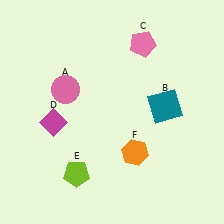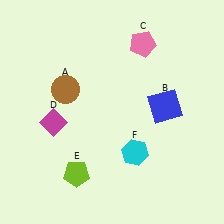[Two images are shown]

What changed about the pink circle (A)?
In Image 1, A is pink. In Image 2, it changed to brown.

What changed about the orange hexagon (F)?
In Image 1, F is orange. In Image 2, it changed to cyan.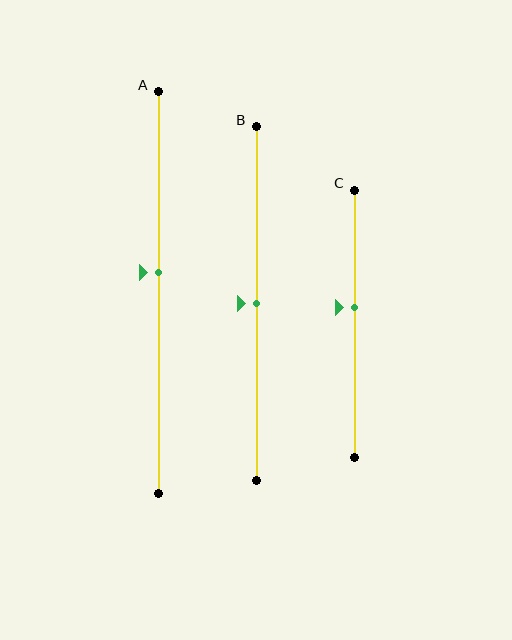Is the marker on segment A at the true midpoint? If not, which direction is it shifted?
No, the marker on segment A is shifted upward by about 5% of the segment length.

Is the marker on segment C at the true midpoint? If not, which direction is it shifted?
No, the marker on segment C is shifted upward by about 6% of the segment length.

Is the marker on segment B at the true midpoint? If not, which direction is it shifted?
Yes, the marker on segment B is at the true midpoint.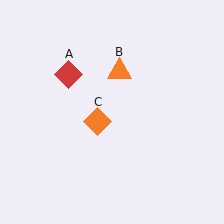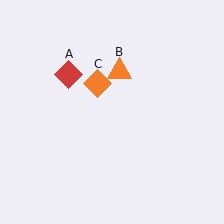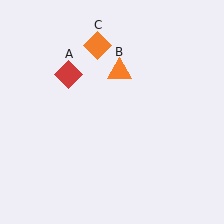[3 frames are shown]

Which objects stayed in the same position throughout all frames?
Red diamond (object A) and orange triangle (object B) remained stationary.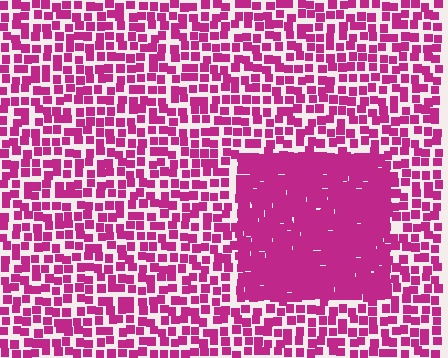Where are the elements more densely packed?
The elements are more densely packed inside the rectangle boundary.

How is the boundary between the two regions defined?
The boundary is defined by a change in element density (approximately 2.3x ratio). All elements are the same color, size, and shape.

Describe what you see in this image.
The image contains small magenta elements arranged at two different densities. A rectangle-shaped region is visible where the elements are more densely packed than the surrounding area.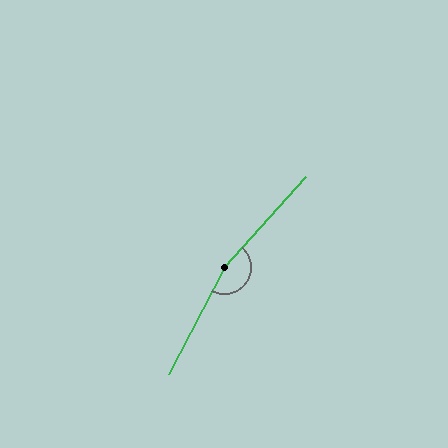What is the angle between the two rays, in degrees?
Approximately 165 degrees.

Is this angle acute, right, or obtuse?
It is obtuse.